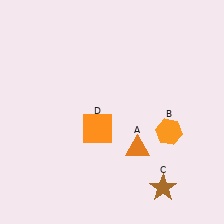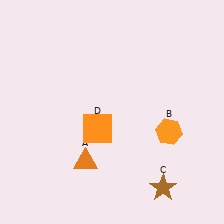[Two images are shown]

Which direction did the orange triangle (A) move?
The orange triangle (A) moved left.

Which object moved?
The orange triangle (A) moved left.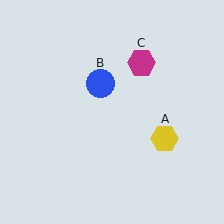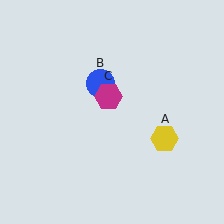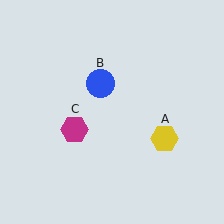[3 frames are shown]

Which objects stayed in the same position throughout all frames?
Yellow hexagon (object A) and blue circle (object B) remained stationary.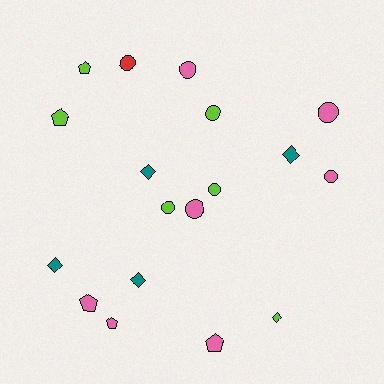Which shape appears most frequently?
Circle, with 8 objects.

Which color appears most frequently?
Pink, with 7 objects.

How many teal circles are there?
There are no teal circles.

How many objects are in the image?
There are 18 objects.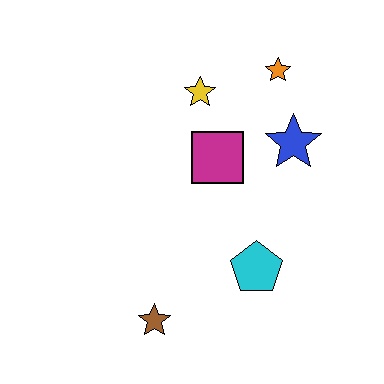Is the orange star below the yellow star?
No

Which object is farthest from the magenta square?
The brown star is farthest from the magenta square.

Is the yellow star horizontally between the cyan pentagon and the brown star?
Yes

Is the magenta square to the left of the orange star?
Yes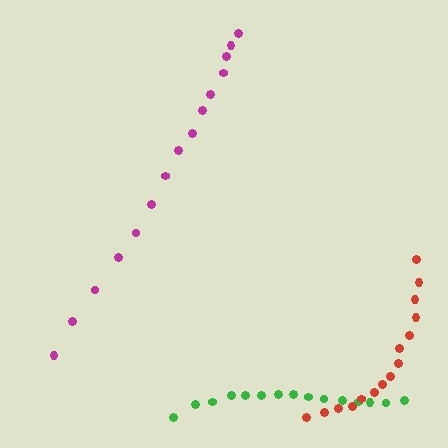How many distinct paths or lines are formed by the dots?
There are 3 distinct paths.